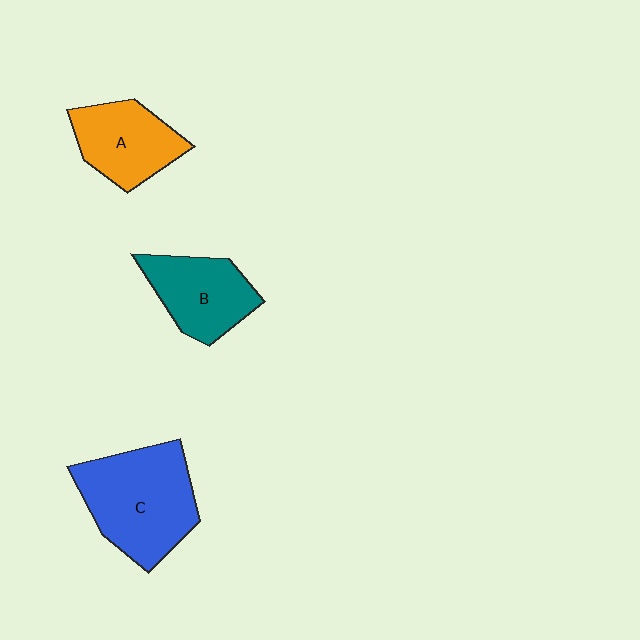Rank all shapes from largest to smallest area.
From largest to smallest: C (blue), B (teal), A (orange).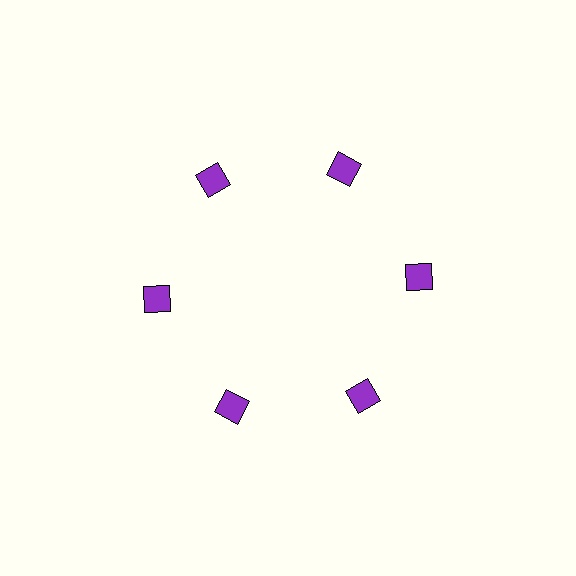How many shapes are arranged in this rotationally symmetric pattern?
There are 6 shapes, arranged in 6 groups of 1.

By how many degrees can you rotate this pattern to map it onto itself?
The pattern maps onto itself every 60 degrees of rotation.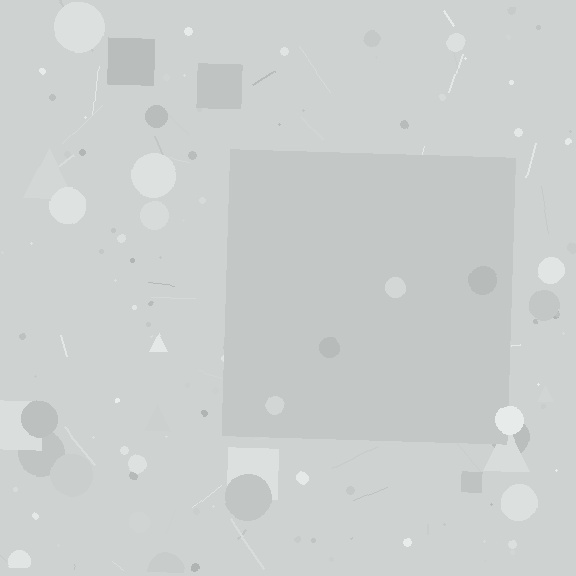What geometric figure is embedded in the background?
A square is embedded in the background.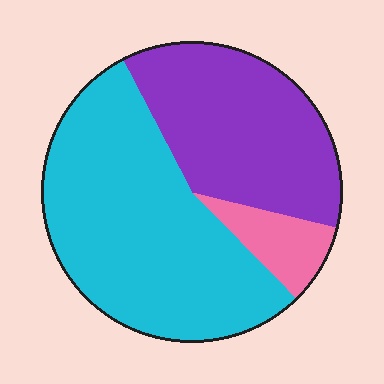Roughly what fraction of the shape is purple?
Purple takes up about three eighths (3/8) of the shape.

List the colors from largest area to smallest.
From largest to smallest: cyan, purple, pink.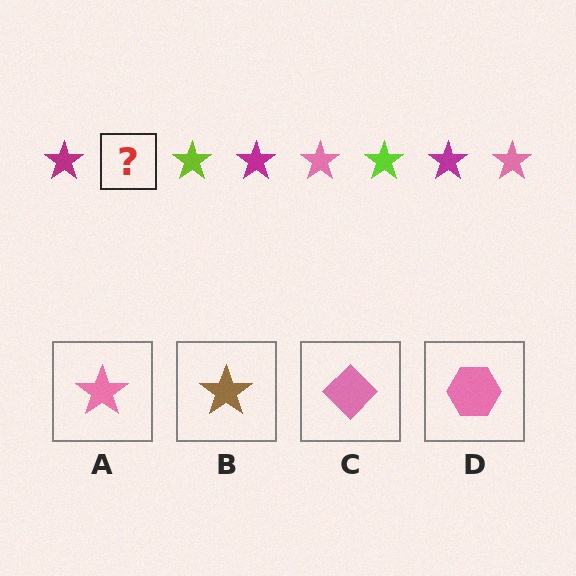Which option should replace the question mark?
Option A.